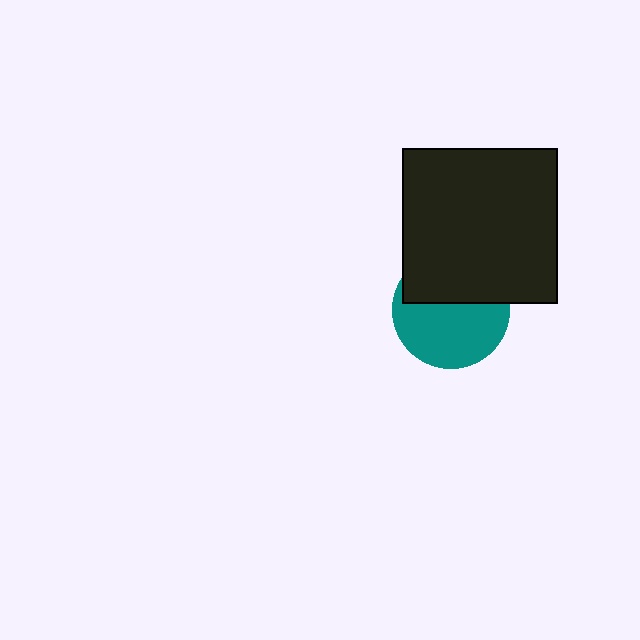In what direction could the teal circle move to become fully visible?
The teal circle could move down. That would shift it out from behind the black square entirely.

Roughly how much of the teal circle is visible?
About half of it is visible (roughly 58%).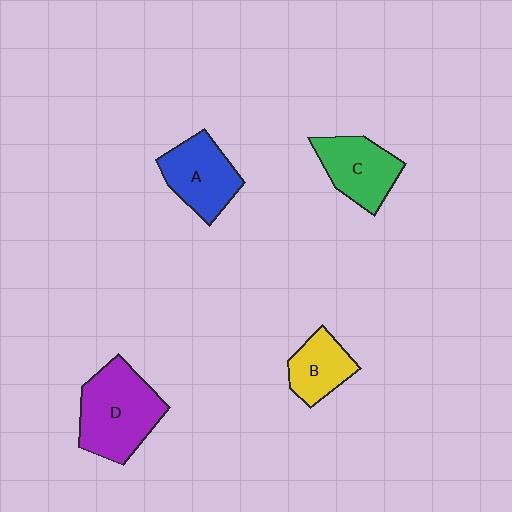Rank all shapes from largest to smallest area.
From largest to smallest: D (purple), A (blue), C (green), B (yellow).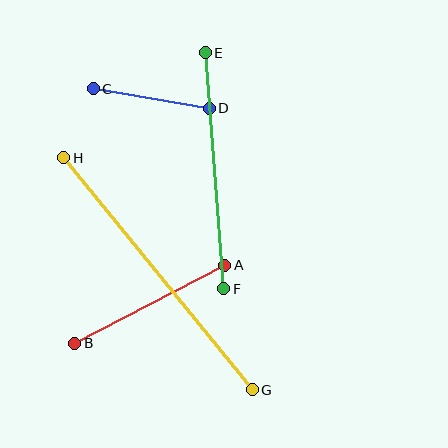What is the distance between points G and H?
The distance is approximately 299 pixels.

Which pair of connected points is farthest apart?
Points G and H are farthest apart.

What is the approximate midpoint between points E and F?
The midpoint is at approximately (215, 171) pixels.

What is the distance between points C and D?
The distance is approximately 118 pixels.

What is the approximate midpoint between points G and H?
The midpoint is at approximately (158, 274) pixels.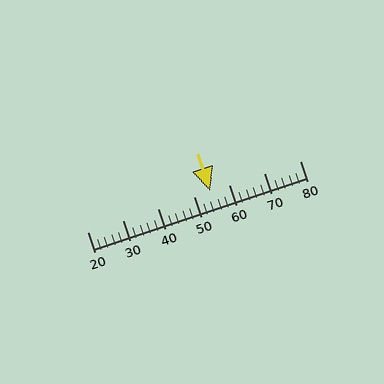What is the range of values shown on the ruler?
The ruler shows values from 20 to 80.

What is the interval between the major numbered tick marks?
The major tick marks are spaced 10 units apart.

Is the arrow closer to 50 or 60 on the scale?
The arrow is closer to 50.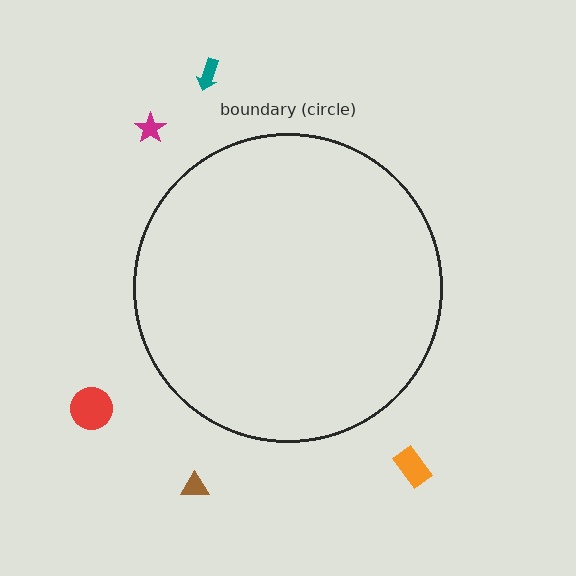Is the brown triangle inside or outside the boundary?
Outside.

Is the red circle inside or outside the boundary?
Outside.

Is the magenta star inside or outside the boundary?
Outside.